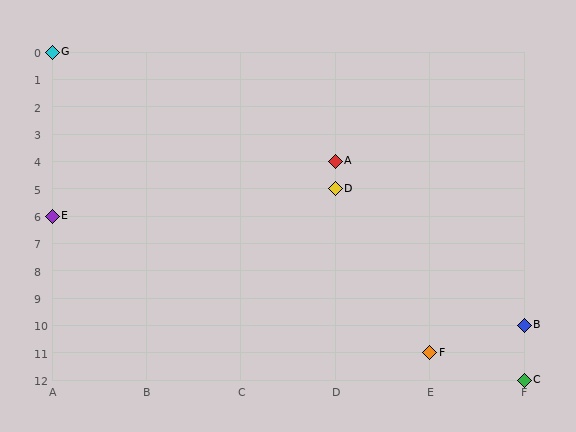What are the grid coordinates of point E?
Point E is at grid coordinates (A, 6).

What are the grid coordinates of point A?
Point A is at grid coordinates (D, 4).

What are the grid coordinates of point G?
Point G is at grid coordinates (A, 0).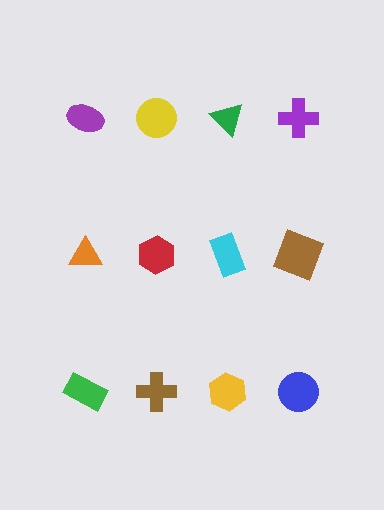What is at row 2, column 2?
A red hexagon.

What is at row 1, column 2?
A yellow circle.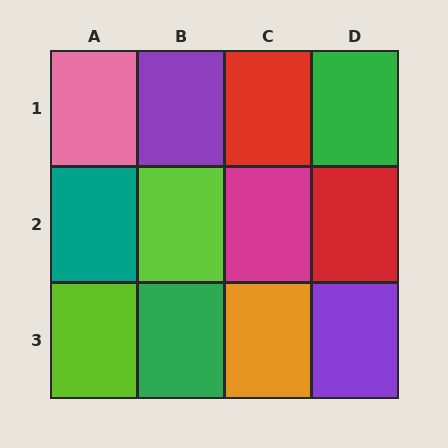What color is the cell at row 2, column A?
Teal.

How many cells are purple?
2 cells are purple.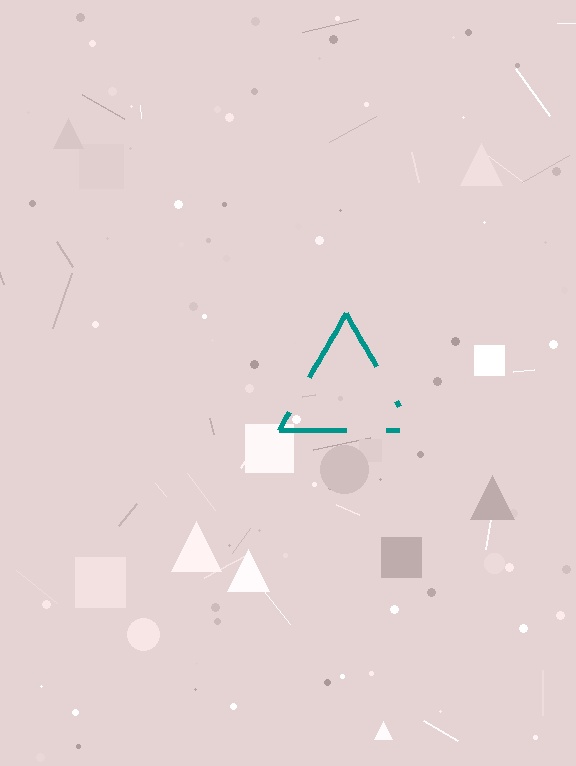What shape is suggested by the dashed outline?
The dashed outline suggests a triangle.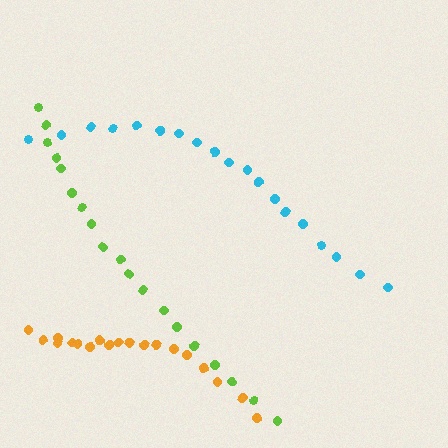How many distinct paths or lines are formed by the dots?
There are 3 distinct paths.